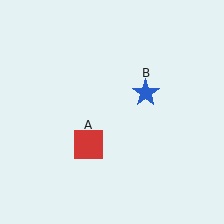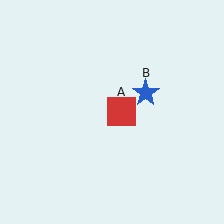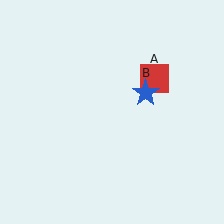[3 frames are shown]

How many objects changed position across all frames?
1 object changed position: red square (object A).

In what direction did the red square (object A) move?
The red square (object A) moved up and to the right.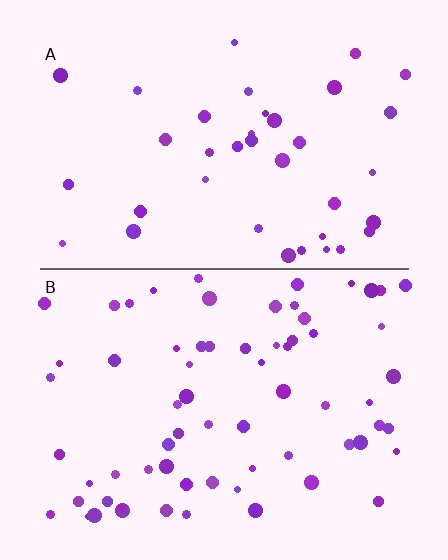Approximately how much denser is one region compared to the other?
Approximately 1.8× — region B over region A.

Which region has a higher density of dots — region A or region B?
B (the bottom).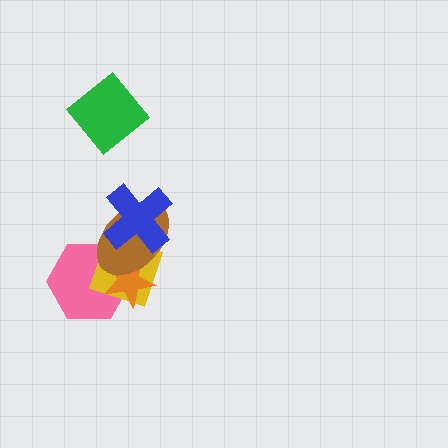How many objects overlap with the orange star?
3 objects overlap with the orange star.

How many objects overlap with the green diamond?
0 objects overlap with the green diamond.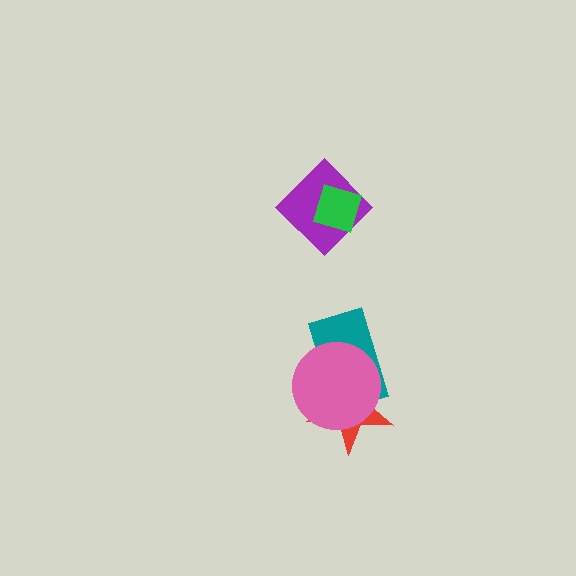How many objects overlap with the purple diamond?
1 object overlaps with the purple diamond.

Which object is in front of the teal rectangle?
The pink circle is in front of the teal rectangle.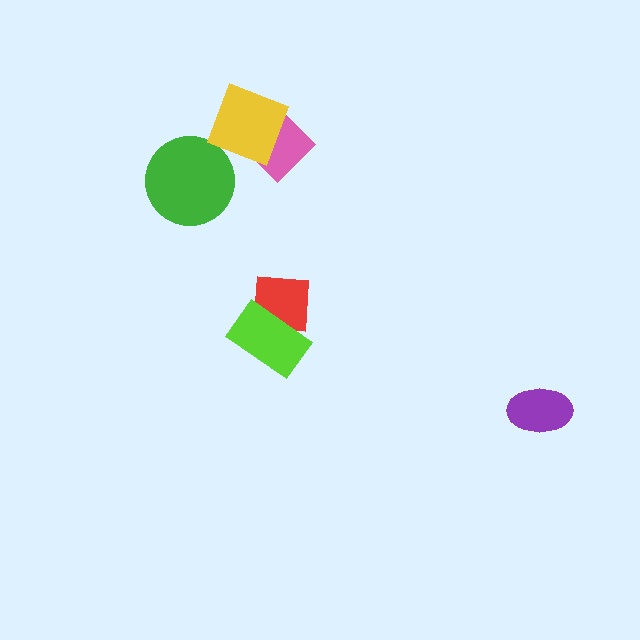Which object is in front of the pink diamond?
The yellow diamond is in front of the pink diamond.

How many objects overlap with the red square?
1 object overlaps with the red square.